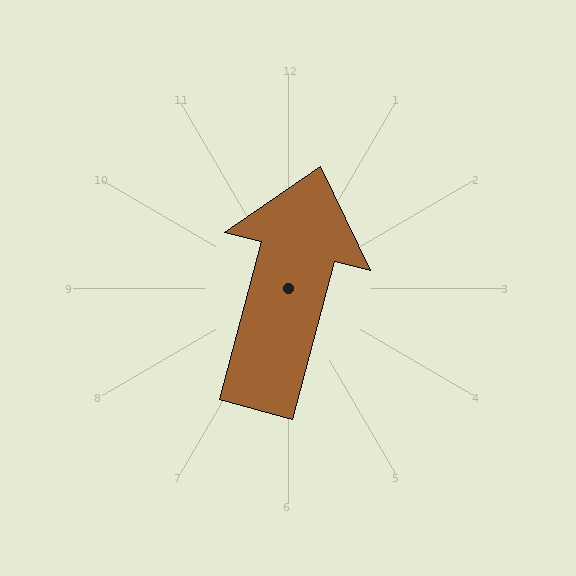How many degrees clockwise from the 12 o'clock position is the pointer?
Approximately 15 degrees.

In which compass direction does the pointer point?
North.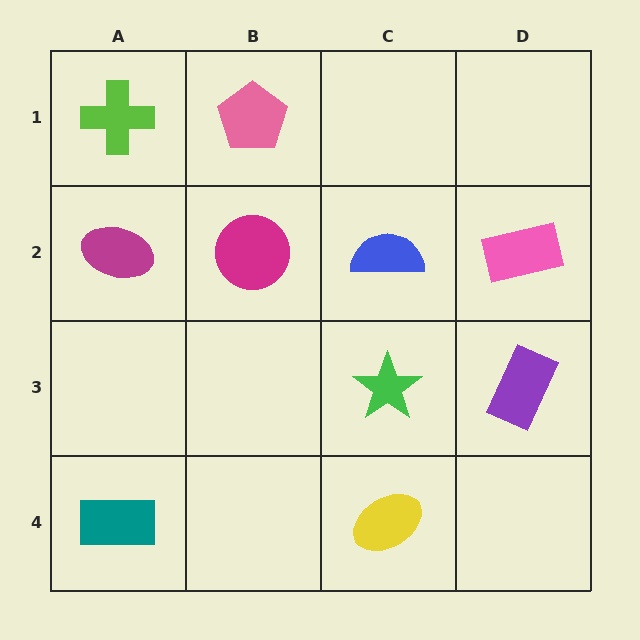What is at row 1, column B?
A pink pentagon.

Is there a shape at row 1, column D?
No, that cell is empty.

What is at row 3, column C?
A green star.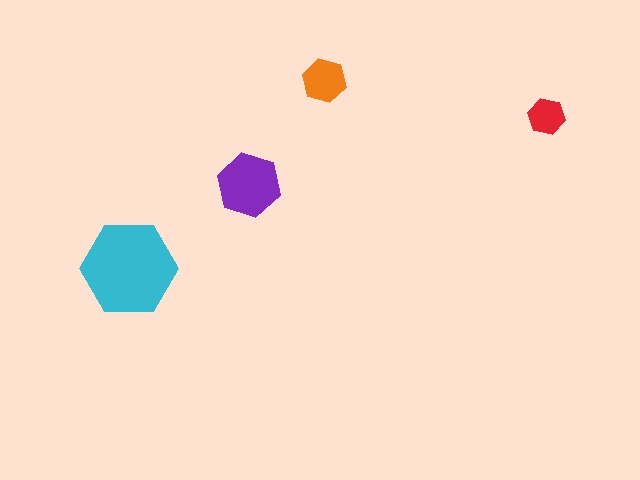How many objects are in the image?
There are 4 objects in the image.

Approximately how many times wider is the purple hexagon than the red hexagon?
About 1.5 times wider.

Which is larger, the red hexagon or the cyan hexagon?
The cyan one.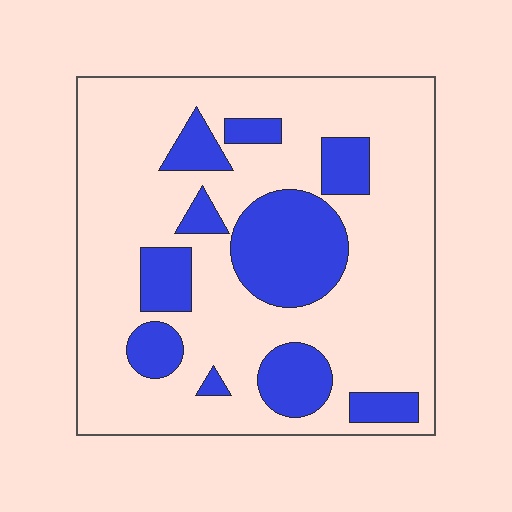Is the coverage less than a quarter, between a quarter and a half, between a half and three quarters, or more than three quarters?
Between a quarter and a half.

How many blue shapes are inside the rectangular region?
10.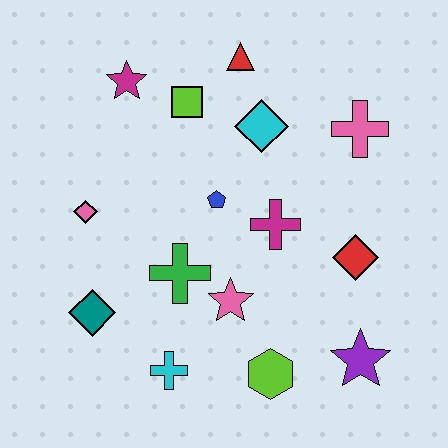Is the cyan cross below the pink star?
Yes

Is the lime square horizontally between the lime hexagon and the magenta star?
Yes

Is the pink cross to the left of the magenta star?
No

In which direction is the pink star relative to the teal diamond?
The pink star is to the right of the teal diamond.